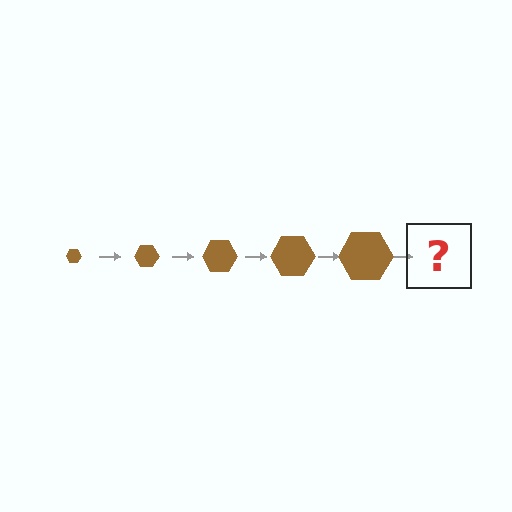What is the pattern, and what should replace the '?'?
The pattern is that the hexagon gets progressively larger each step. The '?' should be a brown hexagon, larger than the previous one.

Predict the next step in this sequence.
The next step is a brown hexagon, larger than the previous one.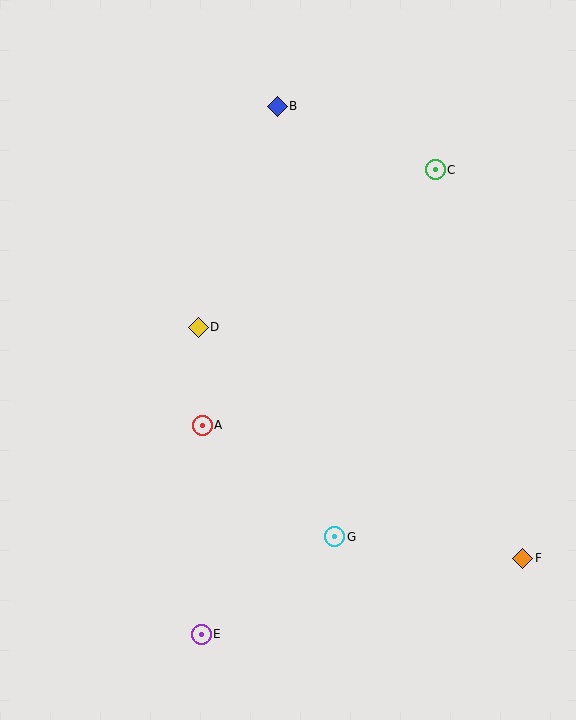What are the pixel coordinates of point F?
Point F is at (523, 558).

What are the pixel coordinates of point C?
Point C is at (435, 170).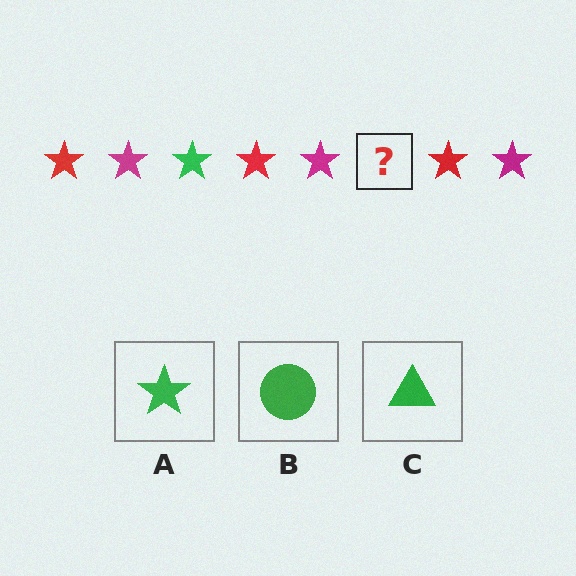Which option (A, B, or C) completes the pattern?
A.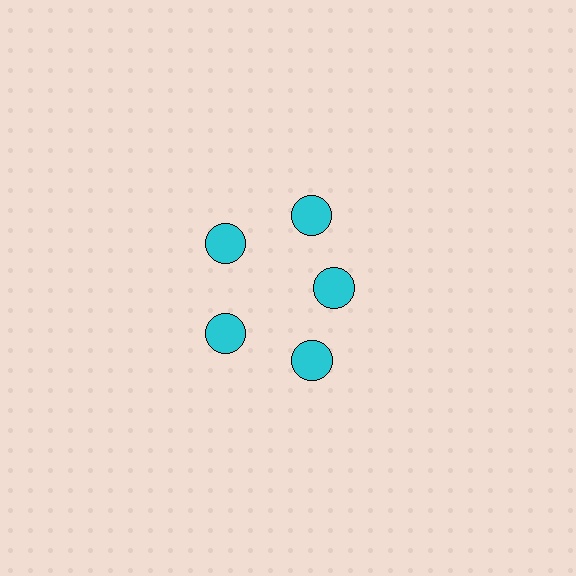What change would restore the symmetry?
The symmetry would be restored by moving it outward, back onto the ring so that all 5 circles sit at equal angles and equal distance from the center.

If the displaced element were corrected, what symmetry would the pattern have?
It would have 5-fold rotational symmetry — the pattern would map onto itself every 72 degrees.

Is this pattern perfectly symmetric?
No. The 5 cyan circles are arranged in a ring, but one element near the 3 o'clock position is pulled inward toward the center, breaking the 5-fold rotational symmetry.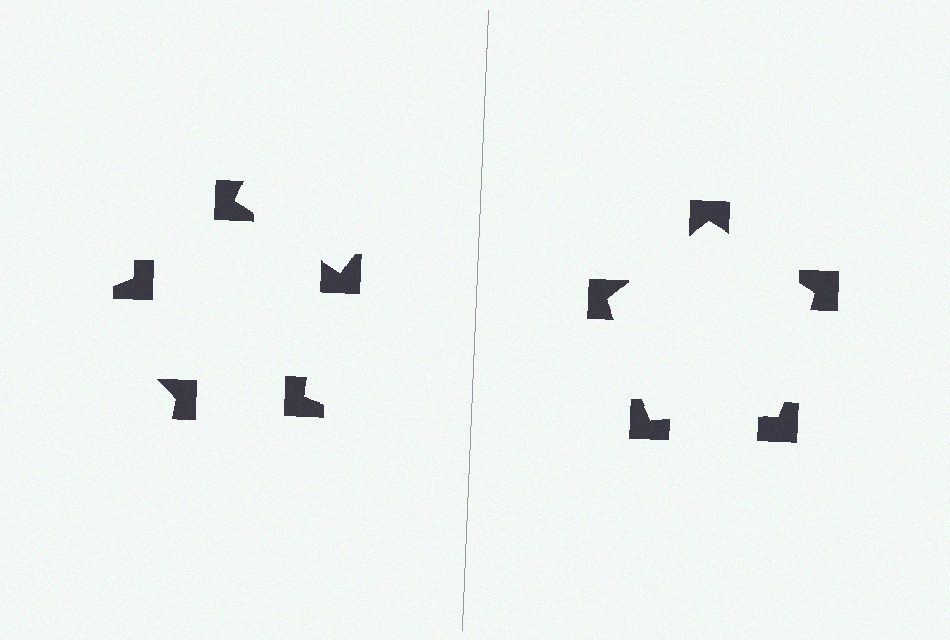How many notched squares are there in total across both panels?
10 — 5 on each side.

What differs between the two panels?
The notched squares are positioned identically on both sides; only the wedge orientations differ. On the right they align to a pentagon; on the left they are misaligned.